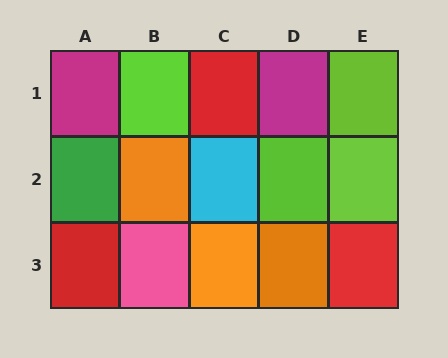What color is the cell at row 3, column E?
Red.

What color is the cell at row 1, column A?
Magenta.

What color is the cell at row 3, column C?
Orange.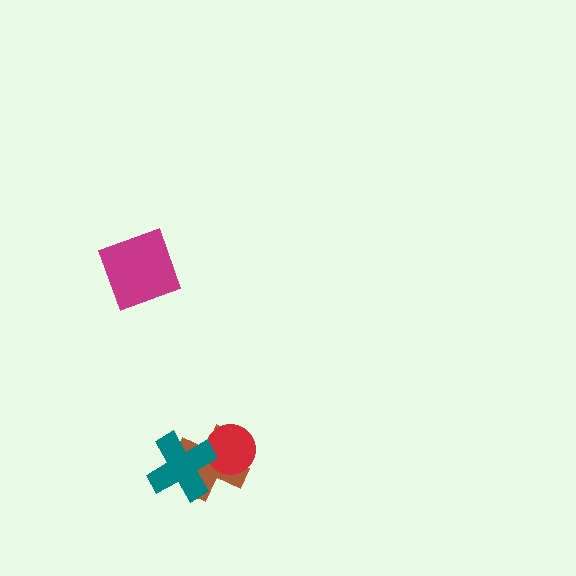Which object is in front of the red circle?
The teal cross is in front of the red circle.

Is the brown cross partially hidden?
Yes, it is partially covered by another shape.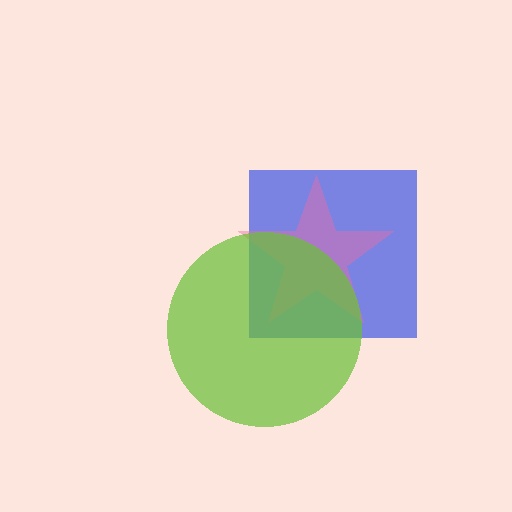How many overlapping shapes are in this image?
There are 3 overlapping shapes in the image.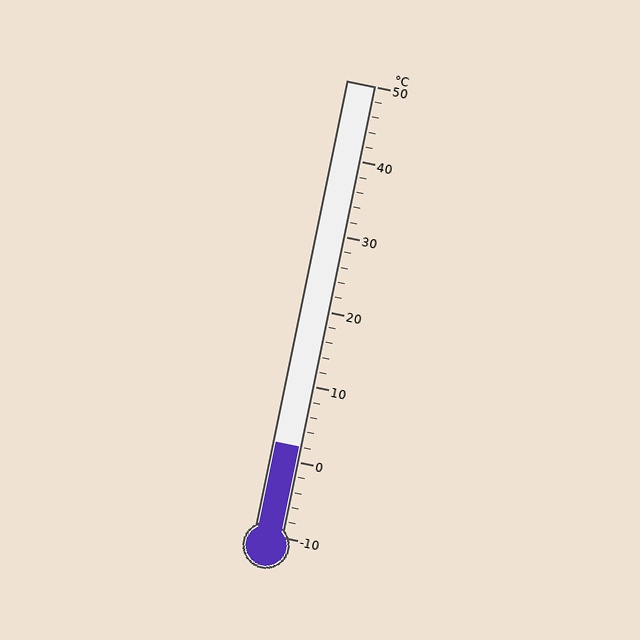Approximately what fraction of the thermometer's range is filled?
The thermometer is filled to approximately 20% of its range.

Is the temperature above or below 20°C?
The temperature is below 20°C.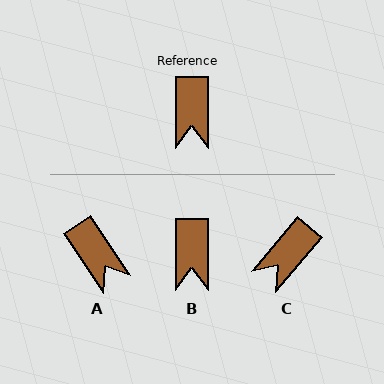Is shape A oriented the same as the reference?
No, it is off by about 34 degrees.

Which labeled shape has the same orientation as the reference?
B.